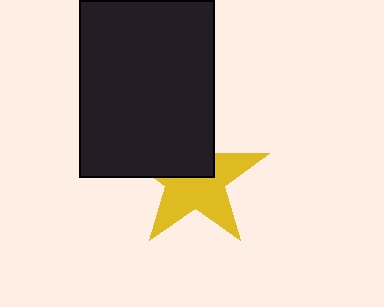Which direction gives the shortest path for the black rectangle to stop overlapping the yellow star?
Moving toward the upper-left gives the shortest separation.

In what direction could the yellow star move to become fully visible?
The yellow star could move toward the lower-right. That would shift it out from behind the black rectangle entirely.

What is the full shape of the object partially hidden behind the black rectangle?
The partially hidden object is a yellow star.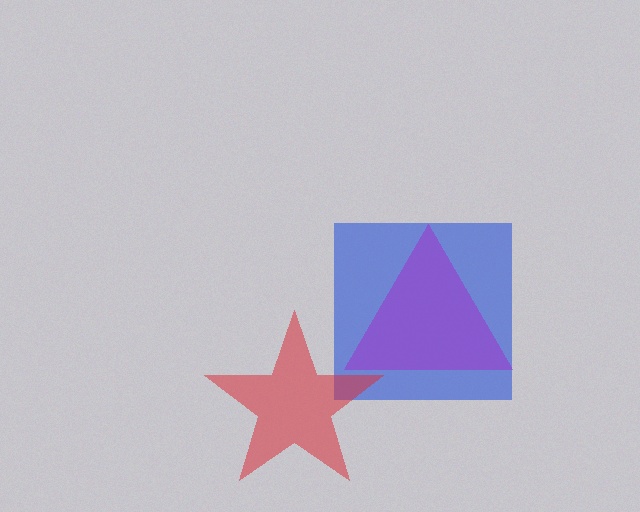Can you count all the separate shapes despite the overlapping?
Yes, there are 3 separate shapes.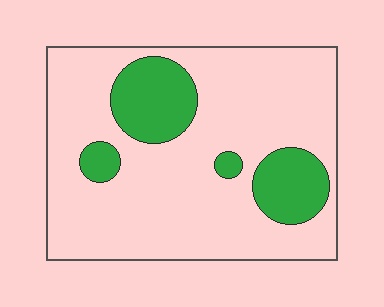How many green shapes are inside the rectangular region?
4.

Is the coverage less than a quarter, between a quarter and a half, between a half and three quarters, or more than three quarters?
Less than a quarter.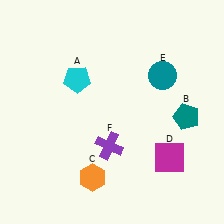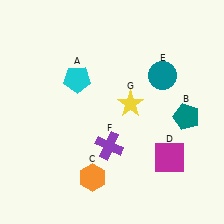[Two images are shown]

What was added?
A yellow star (G) was added in Image 2.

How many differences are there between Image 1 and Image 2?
There is 1 difference between the two images.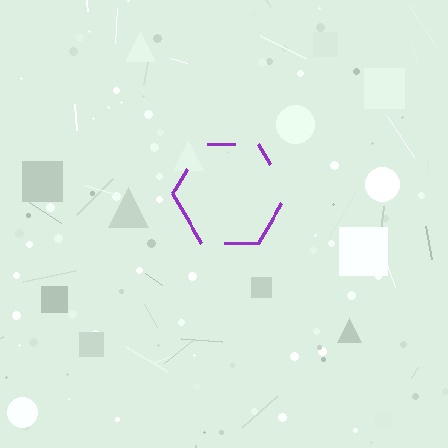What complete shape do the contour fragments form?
The contour fragments form a hexagon.